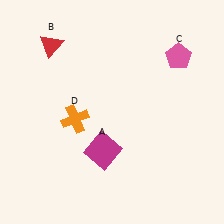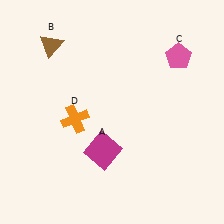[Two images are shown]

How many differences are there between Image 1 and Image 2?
There is 1 difference between the two images.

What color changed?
The triangle (B) changed from red in Image 1 to brown in Image 2.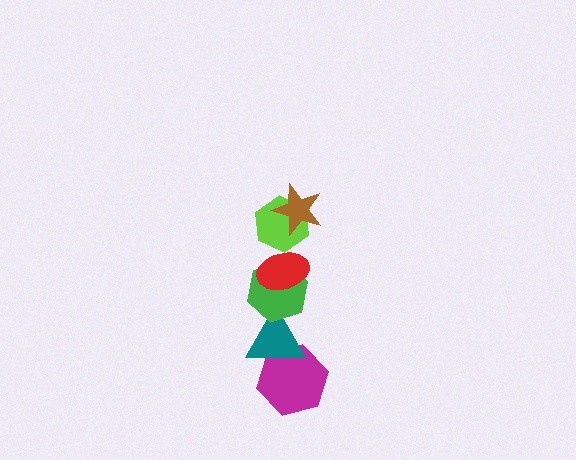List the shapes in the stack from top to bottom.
From top to bottom: the brown star, the lime hexagon, the red ellipse, the green hexagon, the teal triangle, the magenta hexagon.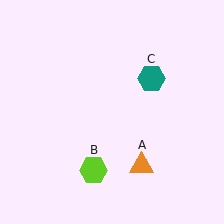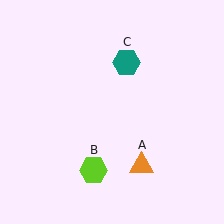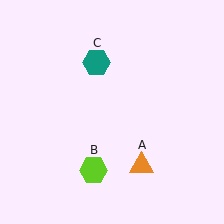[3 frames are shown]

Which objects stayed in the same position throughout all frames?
Orange triangle (object A) and lime hexagon (object B) remained stationary.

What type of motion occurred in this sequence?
The teal hexagon (object C) rotated counterclockwise around the center of the scene.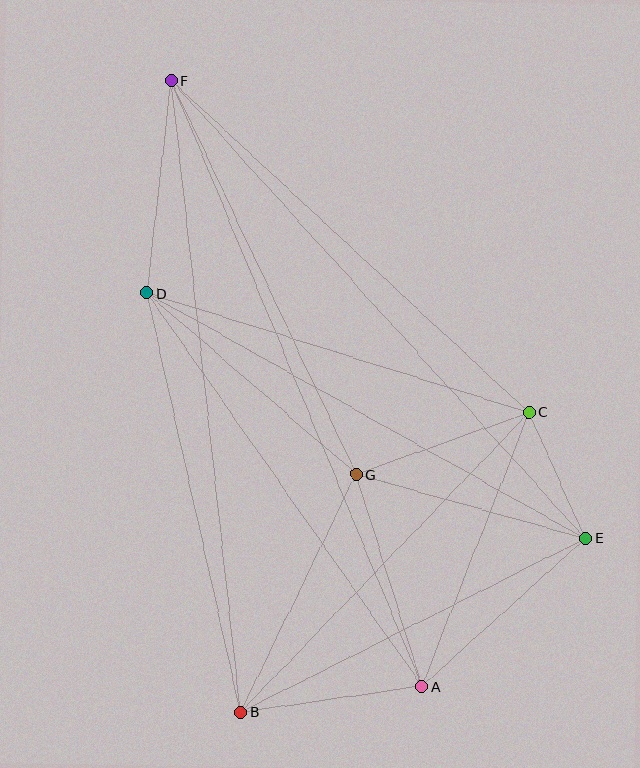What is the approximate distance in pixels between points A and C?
The distance between A and C is approximately 294 pixels.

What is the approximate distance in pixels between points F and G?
The distance between F and G is approximately 435 pixels.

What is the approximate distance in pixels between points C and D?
The distance between C and D is approximately 400 pixels.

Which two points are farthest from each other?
Points A and F are farthest from each other.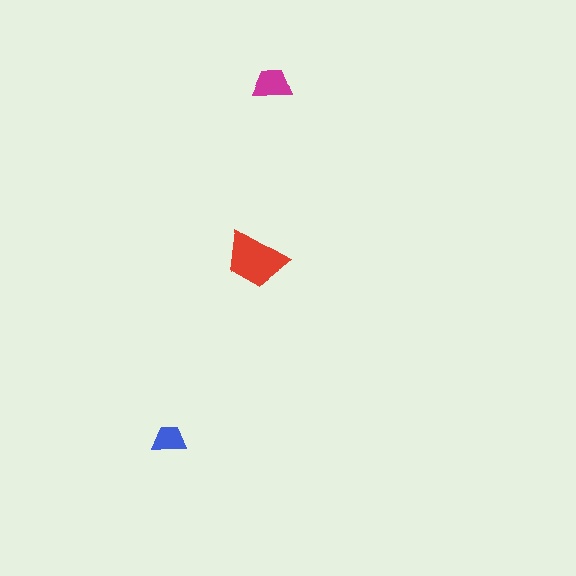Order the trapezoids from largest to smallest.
the red one, the magenta one, the blue one.